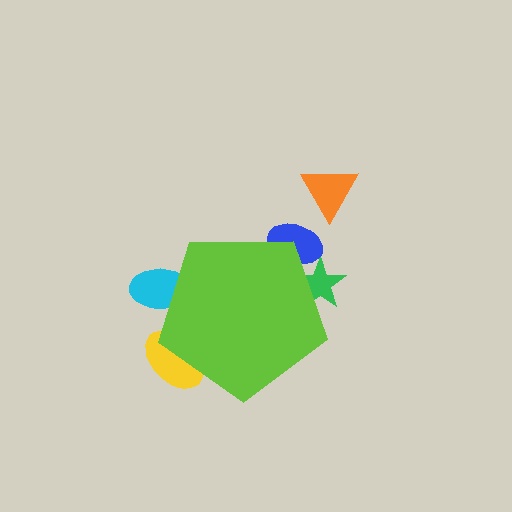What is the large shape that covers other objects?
A lime pentagon.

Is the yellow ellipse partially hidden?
Yes, the yellow ellipse is partially hidden behind the lime pentagon.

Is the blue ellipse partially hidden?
Yes, the blue ellipse is partially hidden behind the lime pentagon.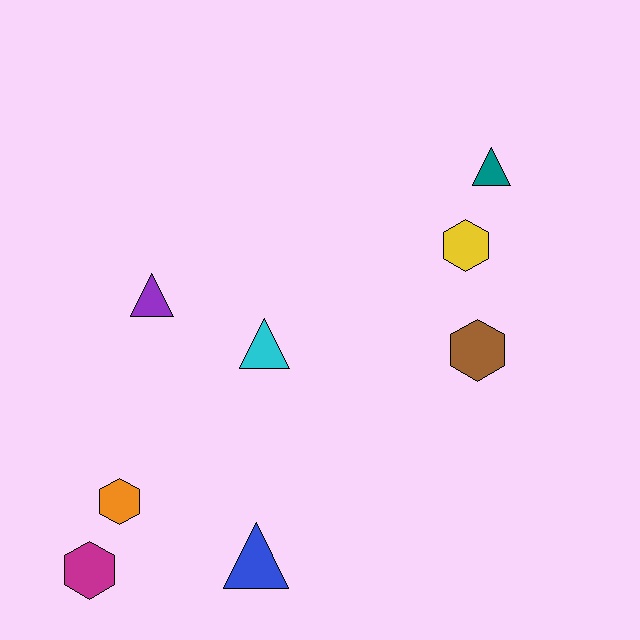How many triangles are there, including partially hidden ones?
There are 4 triangles.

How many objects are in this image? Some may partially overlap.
There are 8 objects.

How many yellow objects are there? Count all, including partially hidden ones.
There is 1 yellow object.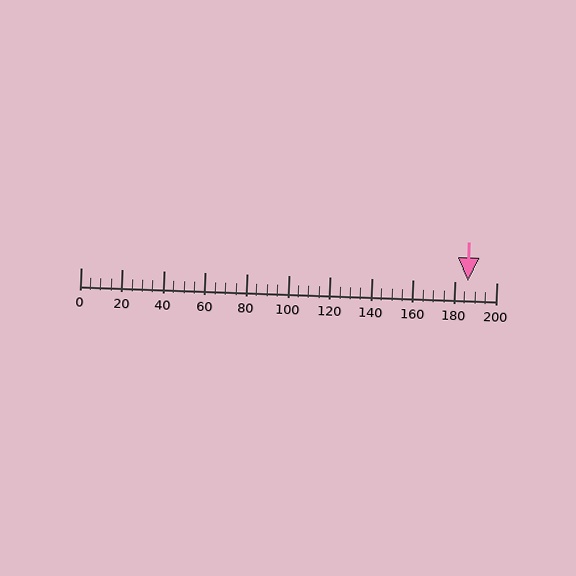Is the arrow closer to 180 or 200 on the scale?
The arrow is closer to 180.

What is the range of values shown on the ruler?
The ruler shows values from 0 to 200.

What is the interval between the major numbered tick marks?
The major tick marks are spaced 20 units apart.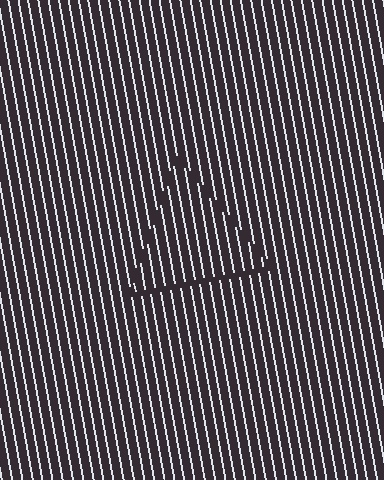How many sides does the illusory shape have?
3 sides — the line-ends trace a triangle.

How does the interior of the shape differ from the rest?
The interior of the shape contains the same grating, shifted by half a period — the contour is defined by the phase discontinuity where line-ends from the inner and outer gratings abut.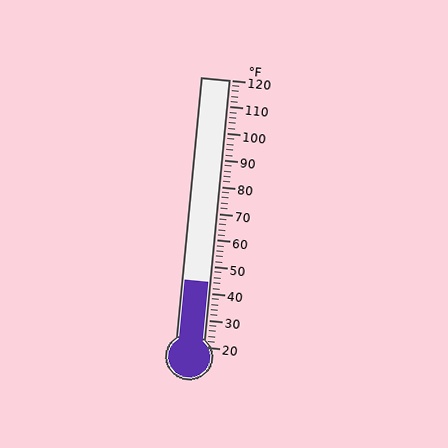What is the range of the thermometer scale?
The thermometer scale ranges from 20°F to 120°F.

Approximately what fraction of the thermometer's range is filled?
The thermometer is filled to approximately 25% of its range.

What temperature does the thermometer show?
The thermometer shows approximately 44°F.